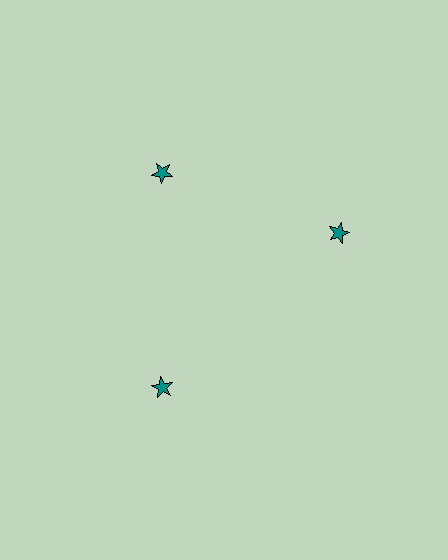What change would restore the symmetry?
The symmetry would be restored by rotating it back into even spacing with its neighbors so that all 3 stars sit at equal angles and equal distance from the center.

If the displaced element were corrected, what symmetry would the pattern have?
It would have 3-fold rotational symmetry — the pattern would map onto itself every 120 degrees.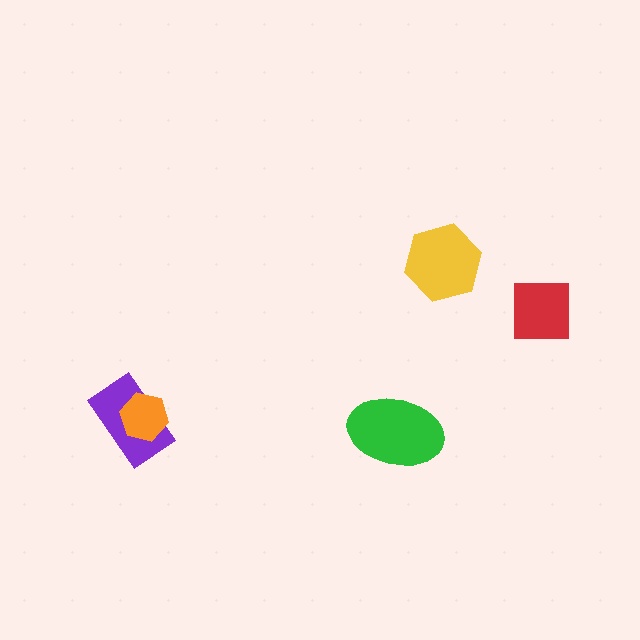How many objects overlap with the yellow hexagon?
0 objects overlap with the yellow hexagon.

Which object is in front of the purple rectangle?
The orange hexagon is in front of the purple rectangle.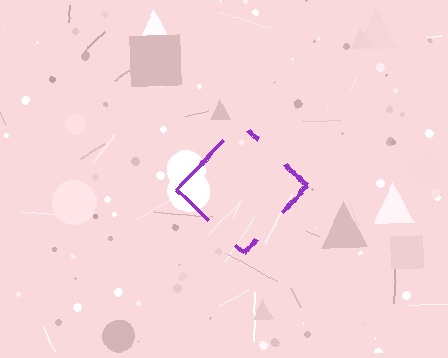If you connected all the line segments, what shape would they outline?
They would outline a diamond.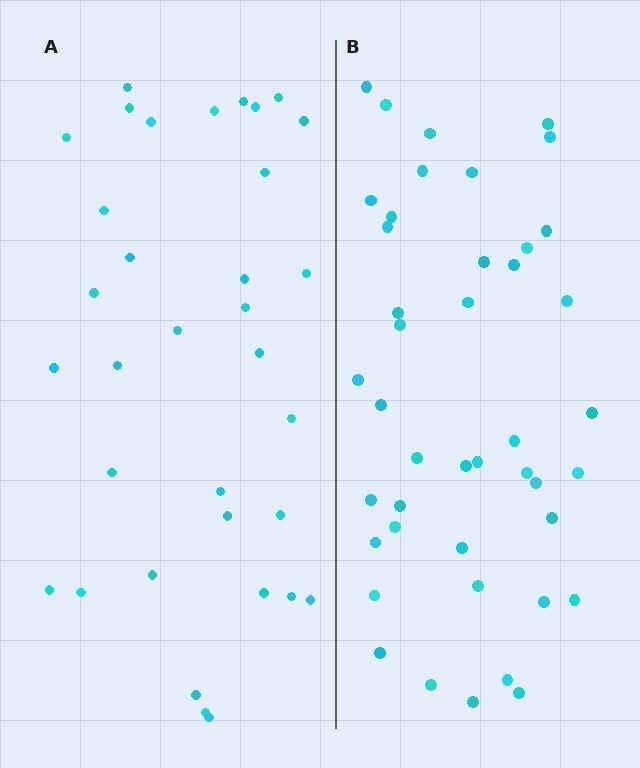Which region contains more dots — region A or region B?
Region B (the right region) has more dots.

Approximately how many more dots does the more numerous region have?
Region B has roughly 8 or so more dots than region A.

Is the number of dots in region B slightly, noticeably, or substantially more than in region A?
Region B has noticeably more, but not dramatically so. The ratio is roughly 1.3 to 1.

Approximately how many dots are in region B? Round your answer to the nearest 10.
About 40 dots. (The exact count is 43, which rounds to 40.)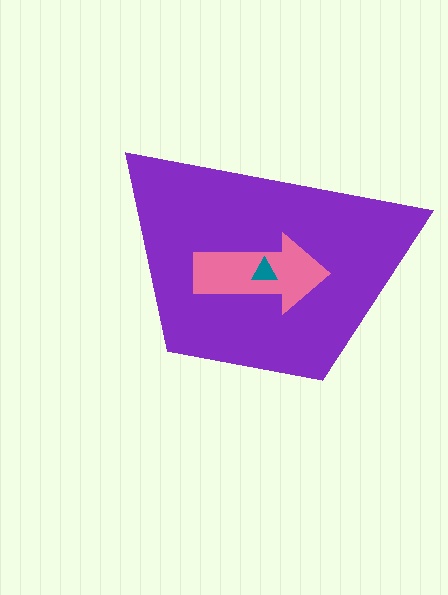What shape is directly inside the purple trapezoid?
The pink arrow.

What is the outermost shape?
The purple trapezoid.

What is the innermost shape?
The teal triangle.